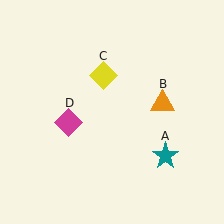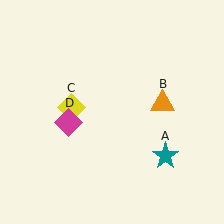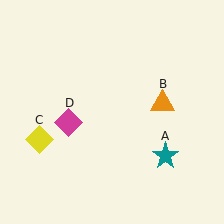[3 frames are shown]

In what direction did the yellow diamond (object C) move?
The yellow diamond (object C) moved down and to the left.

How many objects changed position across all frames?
1 object changed position: yellow diamond (object C).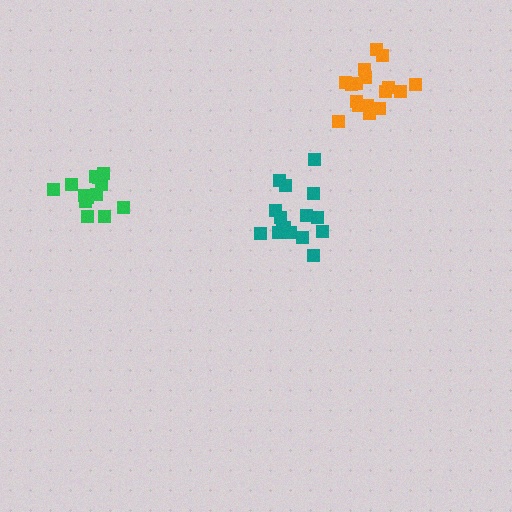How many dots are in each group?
Group 1: 13 dots, Group 2: 16 dots, Group 3: 17 dots (46 total).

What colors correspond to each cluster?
The clusters are colored: green, teal, orange.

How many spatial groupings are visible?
There are 3 spatial groupings.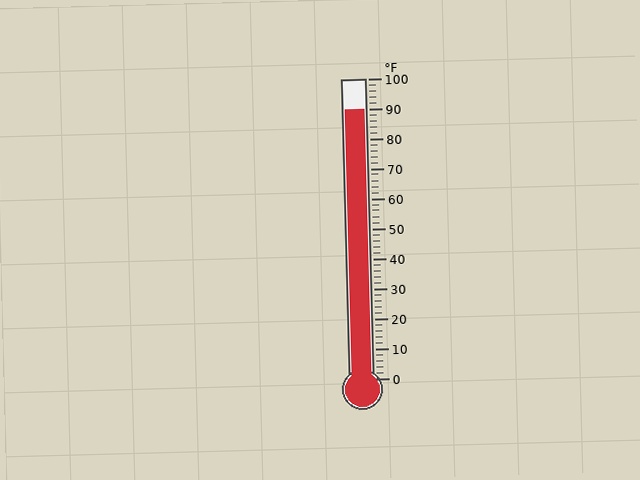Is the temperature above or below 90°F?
The temperature is at 90°F.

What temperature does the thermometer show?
The thermometer shows approximately 90°F.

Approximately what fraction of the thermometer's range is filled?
The thermometer is filled to approximately 90% of its range.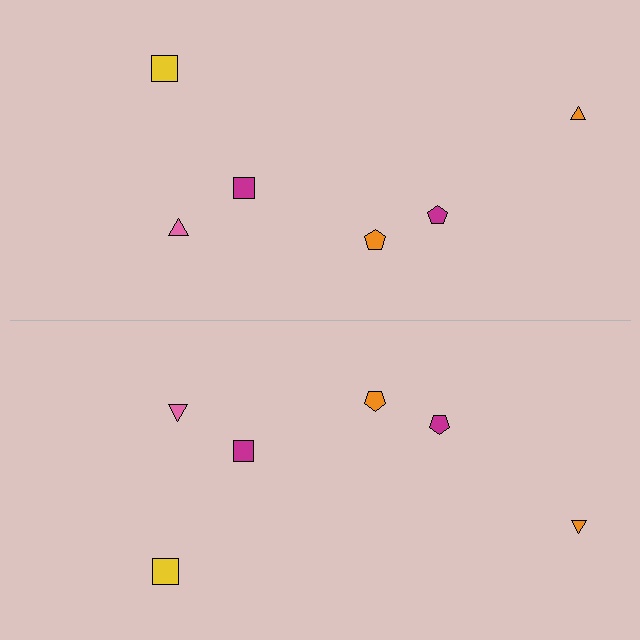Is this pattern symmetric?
Yes, this pattern has bilateral (reflection) symmetry.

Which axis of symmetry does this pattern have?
The pattern has a horizontal axis of symmetry running through the center of the image.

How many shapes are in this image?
There are 12 shapes in this image.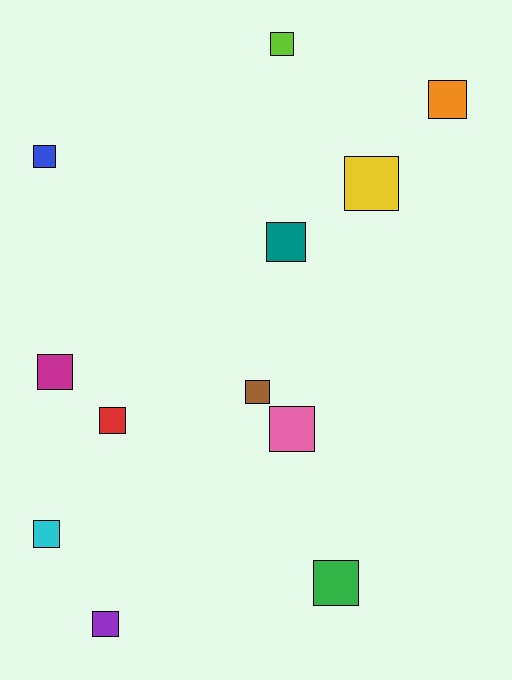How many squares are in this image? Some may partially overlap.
There are 12 squares.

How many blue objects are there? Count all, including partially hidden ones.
There is 1 blue object.